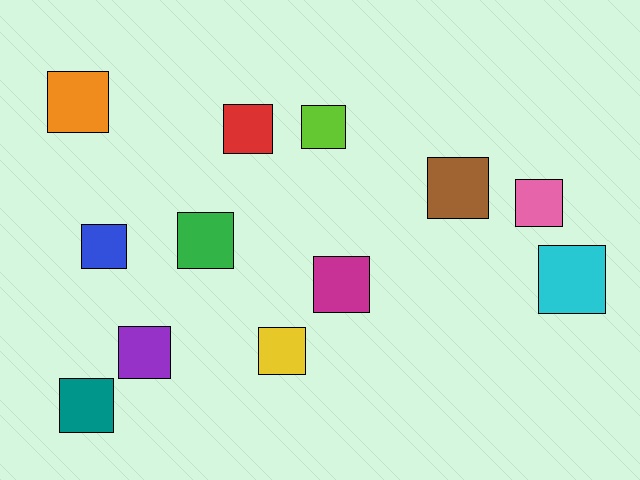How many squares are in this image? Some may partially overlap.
There are 12 squares.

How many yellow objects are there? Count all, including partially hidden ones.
There is 1 yellow object.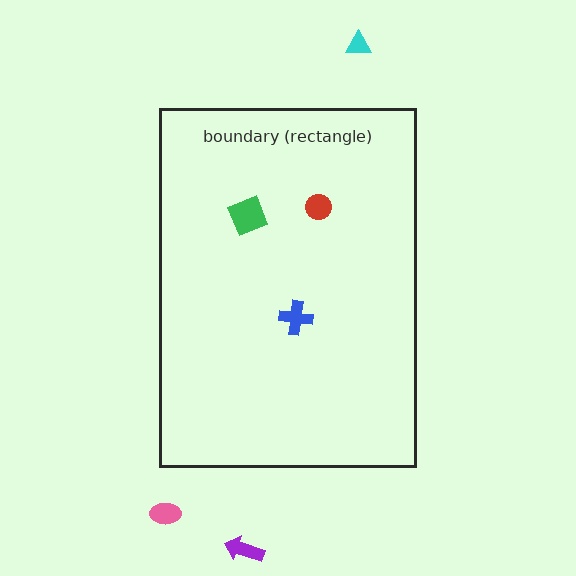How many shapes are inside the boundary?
3 inside, 3 outside.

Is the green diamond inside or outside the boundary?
Inside.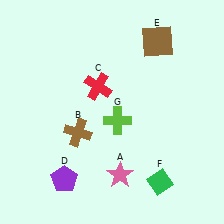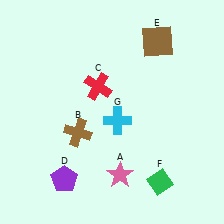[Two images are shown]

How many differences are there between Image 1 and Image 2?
There is 1 difference between the two images.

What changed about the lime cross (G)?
In Image 1, G is lime. In Image 2, it changed to cyan.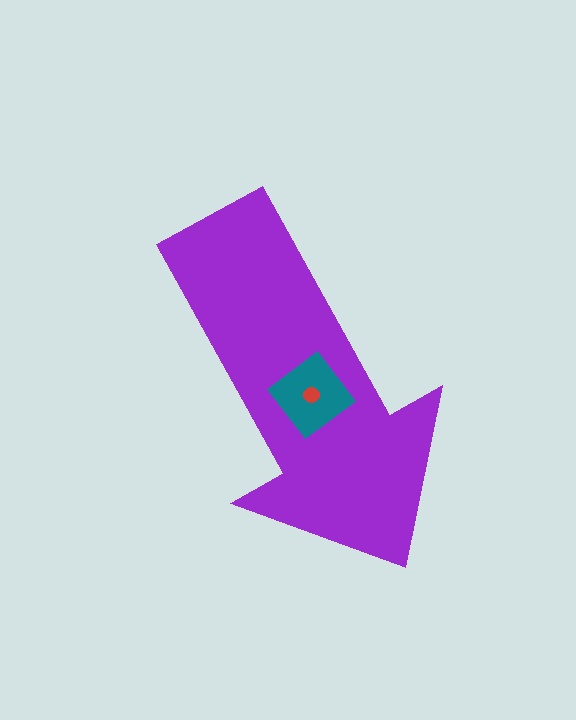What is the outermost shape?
The purple arrow.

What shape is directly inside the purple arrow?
The teal diamond.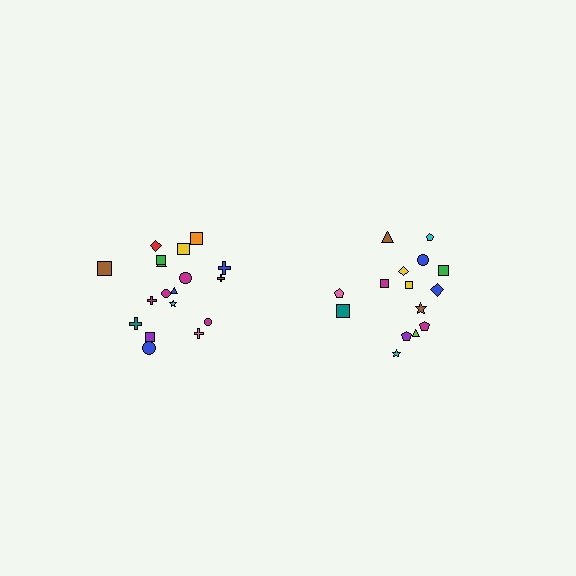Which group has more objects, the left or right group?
The left group.